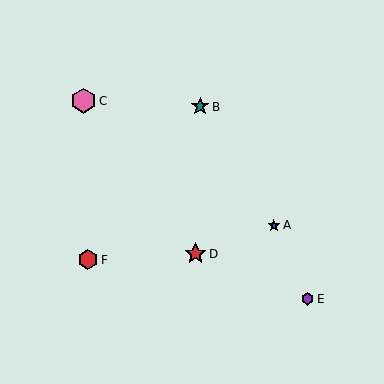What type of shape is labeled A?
Shape A is a blue star.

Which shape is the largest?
The pink hexagon (labeled C) is the largest.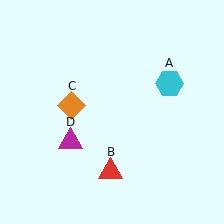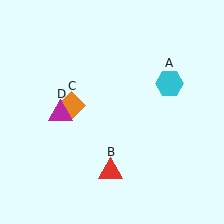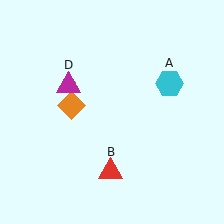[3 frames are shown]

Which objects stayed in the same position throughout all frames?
Cyan hexagon (object A) and red triangle (object B) and orange diamond (object C) remained stationary.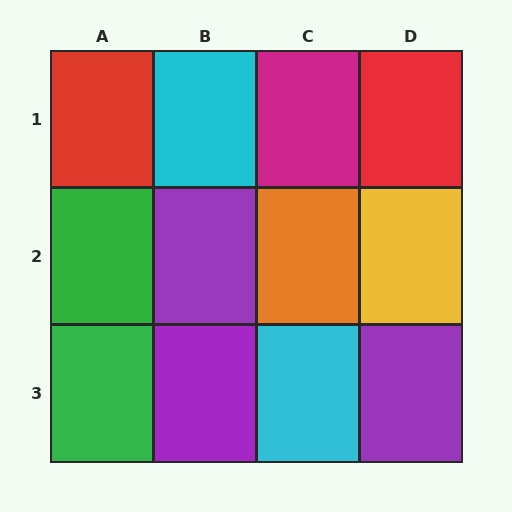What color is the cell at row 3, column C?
Cyan.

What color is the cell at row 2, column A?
Green.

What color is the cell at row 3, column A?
Green.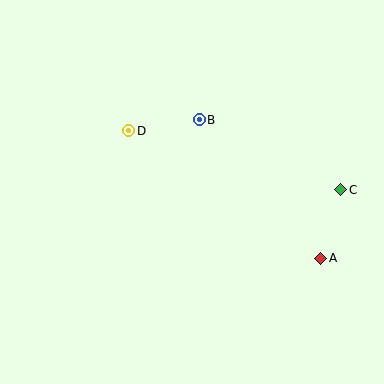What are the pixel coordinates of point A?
Point A is at (321, 258).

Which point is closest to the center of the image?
Point B at (199, 120) is closest to the center.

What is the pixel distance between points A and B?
The distance between A and B is 185 pixels.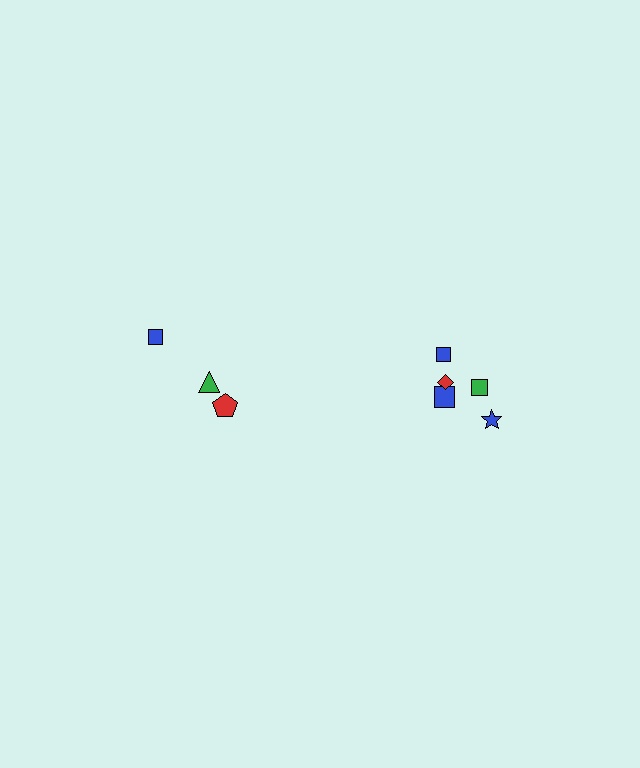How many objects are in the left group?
There are 3 objects.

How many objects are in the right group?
There are 5 objects.